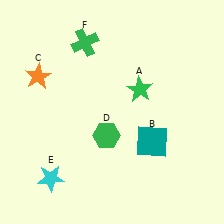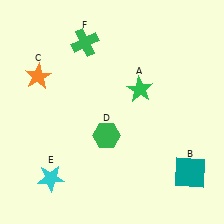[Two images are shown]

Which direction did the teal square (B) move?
The teal square (B) moved right.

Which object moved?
The teal square (B) moved right.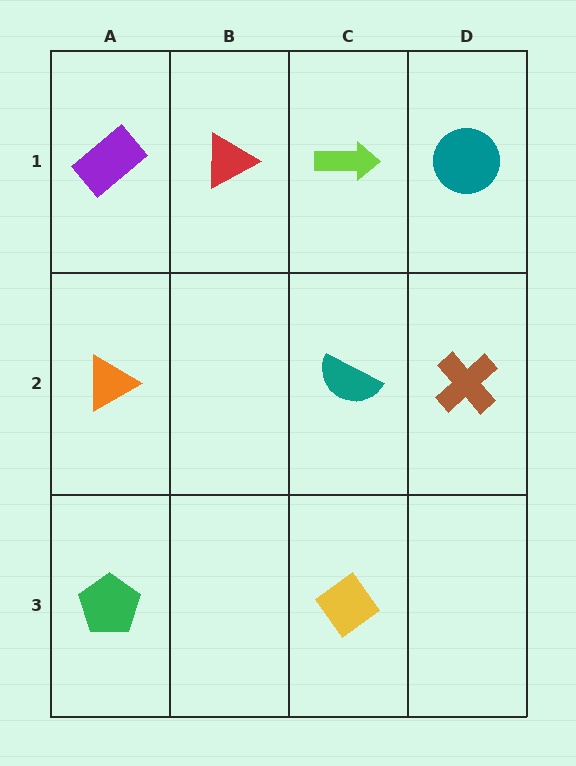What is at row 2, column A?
An orange triangle.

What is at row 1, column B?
A red triangle.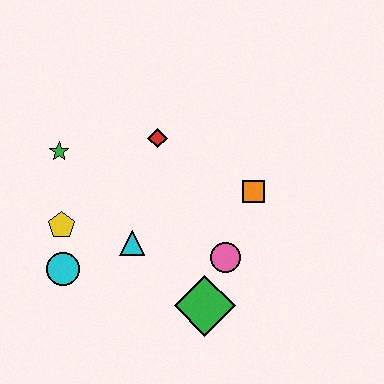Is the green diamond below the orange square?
Yes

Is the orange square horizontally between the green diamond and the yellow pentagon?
No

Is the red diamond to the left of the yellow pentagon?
No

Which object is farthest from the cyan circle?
The orange square is farthest from the cyan circle.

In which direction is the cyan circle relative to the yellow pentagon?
The cyan circle is below the yellow pentagon.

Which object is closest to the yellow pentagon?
The cyan circle is closest to the yellow pentagon.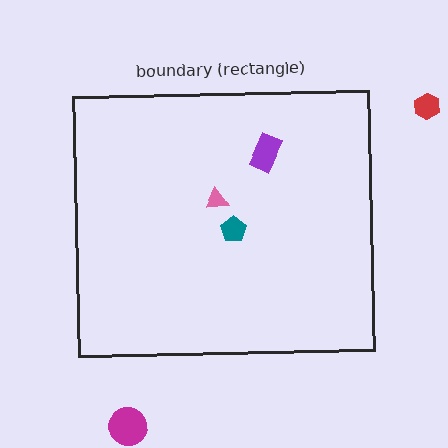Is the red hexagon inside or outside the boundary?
Outside.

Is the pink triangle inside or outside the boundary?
Inside.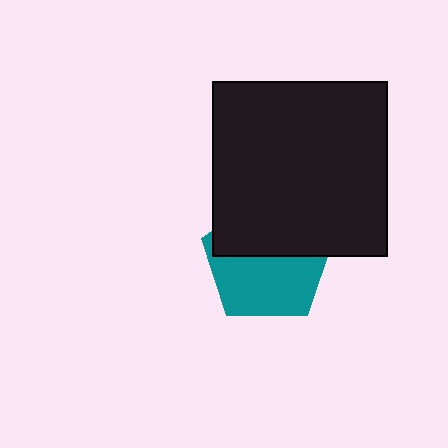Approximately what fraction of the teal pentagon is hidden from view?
Roughly 47% of the teal pentagon is hidden behind the black square.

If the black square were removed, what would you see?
You would see the complete teal pentagon.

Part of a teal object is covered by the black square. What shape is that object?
It is a pentagon.